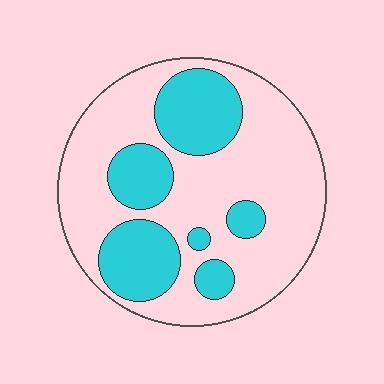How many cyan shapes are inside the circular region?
6.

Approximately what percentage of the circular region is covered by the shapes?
Approximately 30%.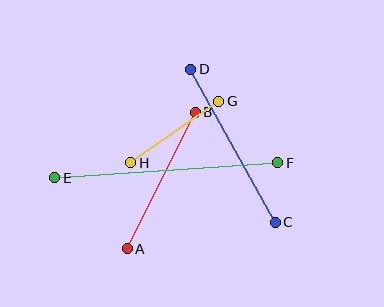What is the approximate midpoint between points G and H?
The midpoint is at approximately (175, 132) pixels.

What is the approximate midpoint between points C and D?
The midpoint is at approximately (233, 146) pixels.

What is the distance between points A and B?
The distance is approximately 153 pixels.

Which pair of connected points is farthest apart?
Points E and F are farthest apart.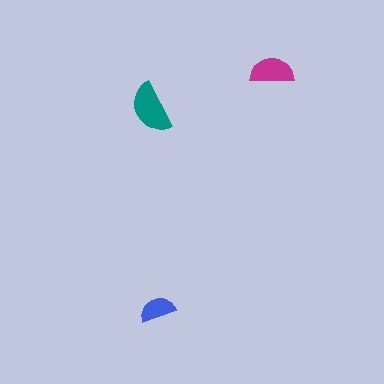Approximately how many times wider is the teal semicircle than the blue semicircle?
About 1.5 times wider.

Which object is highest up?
The magenta semicircle is topmost.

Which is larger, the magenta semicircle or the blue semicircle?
The magenta one.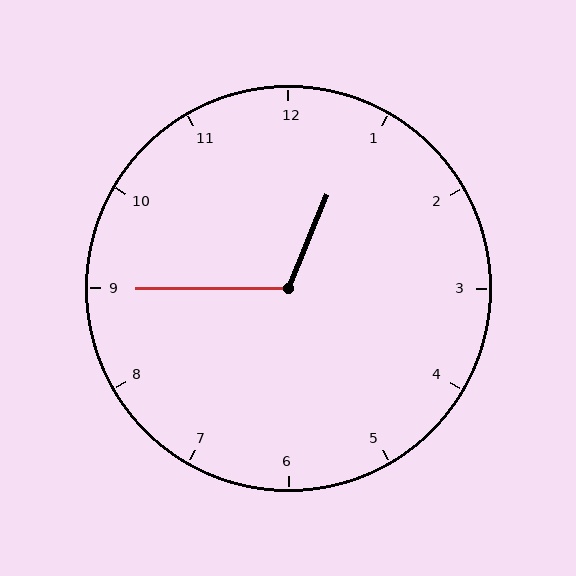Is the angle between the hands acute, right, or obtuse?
It is obtuse.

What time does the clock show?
12:45.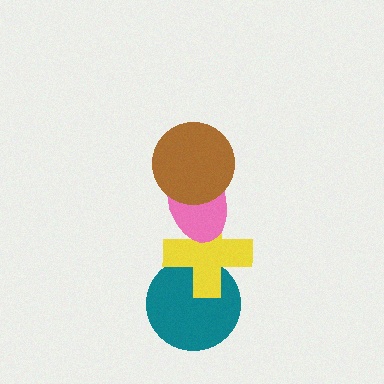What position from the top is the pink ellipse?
The pink ellipse is 2nd from the top.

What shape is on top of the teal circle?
The yellow cross is on top of the teal circle.